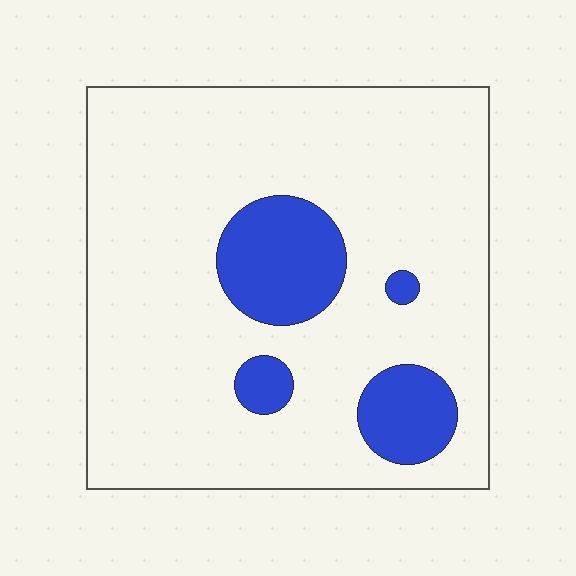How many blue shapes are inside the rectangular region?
4.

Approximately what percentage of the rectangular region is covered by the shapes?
Approximately 15%.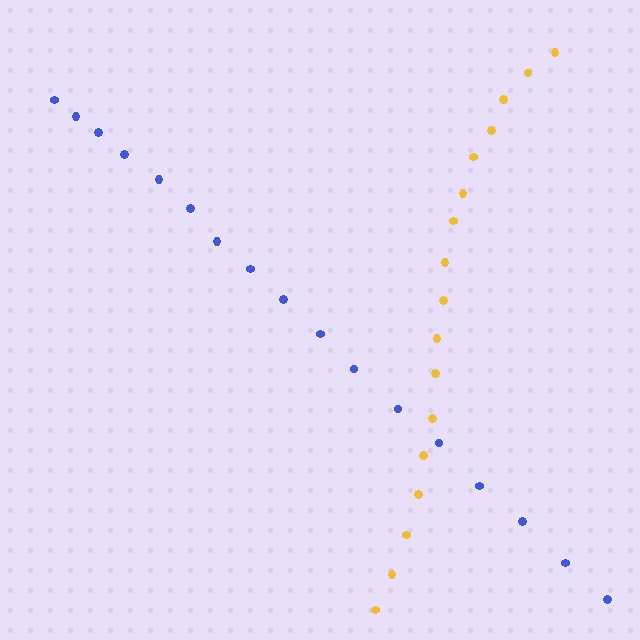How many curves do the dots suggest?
There are 2 distinct paths.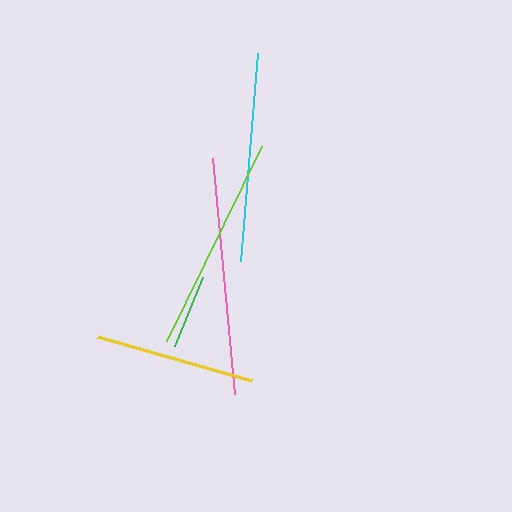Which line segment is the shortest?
The green line is the shortest at approximately 75 pixels.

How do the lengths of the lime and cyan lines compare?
The lime and cyan lines are approximately the same length.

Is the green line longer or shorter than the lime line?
The lime line is longer than the green line.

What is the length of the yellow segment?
The yellow segment is approximately 160 pixels long.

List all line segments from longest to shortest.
From longest to shortest: pink, lime, cyan, yellow, green.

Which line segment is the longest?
The pink line is the longest at approximately 237 pixels.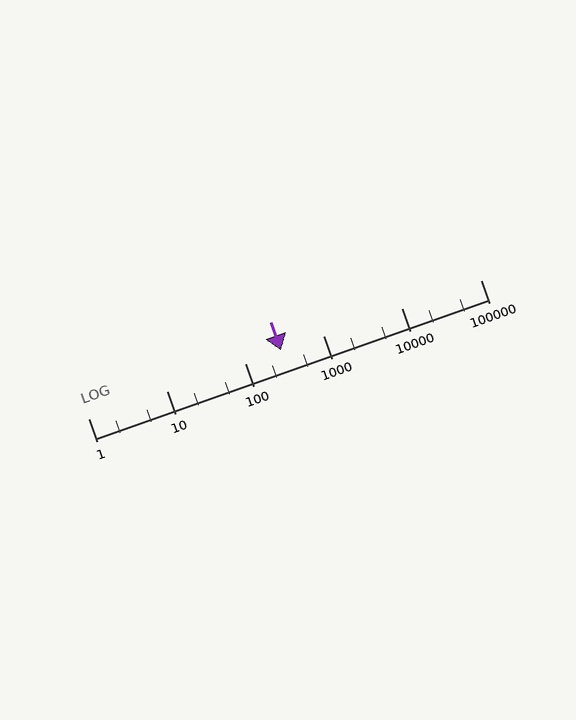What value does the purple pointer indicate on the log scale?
The pointer indicates approximately 290.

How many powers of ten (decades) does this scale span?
The scale spans 5 decades, from 1 to 100000.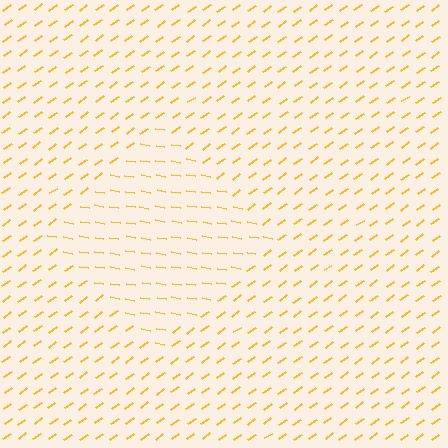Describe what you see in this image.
The image is filled with small yellow line segments. A diamond region in the image has lines oriented differently from the surrounding lines, creating a visible texture boundary.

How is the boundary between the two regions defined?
The boundary is defined purely by a change in line orientation (approximately 45 degrees difference). All lines are the same color and thickness.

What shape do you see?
I see a diamond.